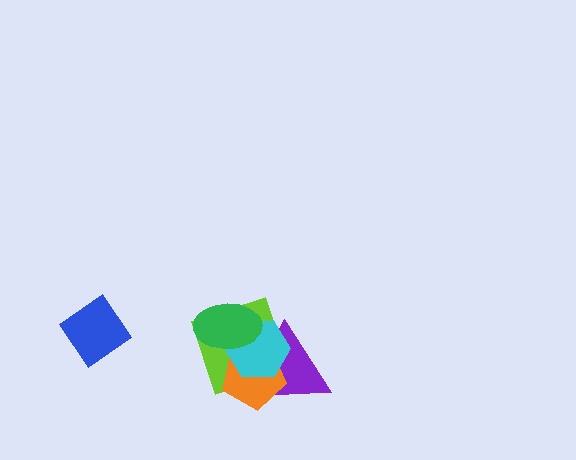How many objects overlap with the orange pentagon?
4 objects overlap with the orange pentagon.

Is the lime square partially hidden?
Yes, it is partially covered by another shape.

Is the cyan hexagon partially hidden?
Yes, it is partially covered by another shape.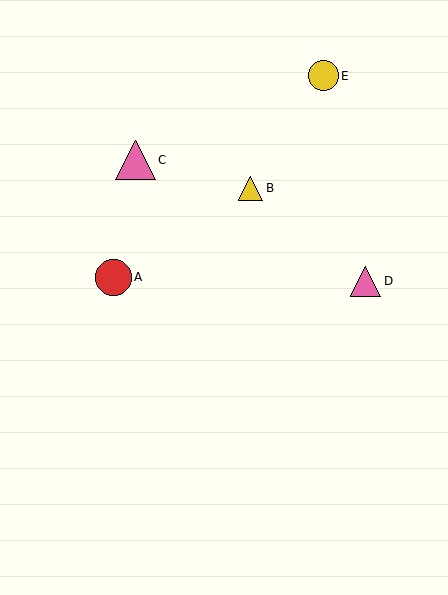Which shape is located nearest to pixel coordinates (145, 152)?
The pink triangle (labeled C) at (135, 160) is nearest to that location.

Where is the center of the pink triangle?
The center of the pink triangle is at (365, 281).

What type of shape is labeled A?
Shape A is a red circle.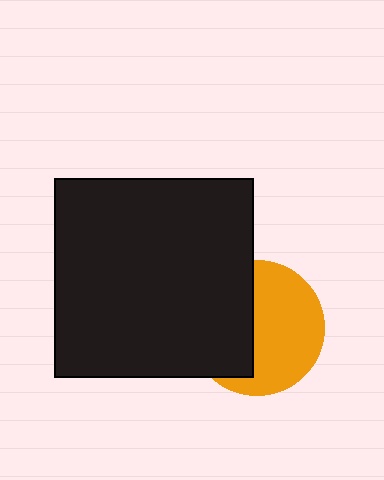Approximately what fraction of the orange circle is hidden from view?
Roughly 43% of the orange circle is hidden behind the black square.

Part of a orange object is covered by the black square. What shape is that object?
It is a circle.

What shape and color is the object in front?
The object in front is a black square.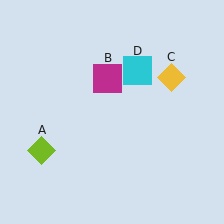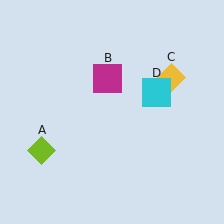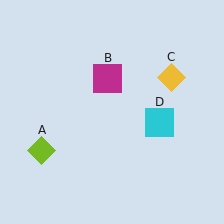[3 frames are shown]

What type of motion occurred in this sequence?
The cyan square (object D) rotated clockwise around the center of the scene.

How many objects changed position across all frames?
1 object changed position: cyan square (object D).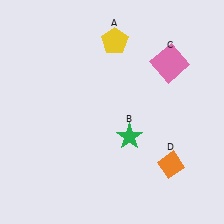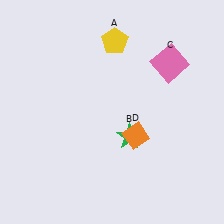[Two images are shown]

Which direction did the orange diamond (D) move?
The orange diamond (D) moved left.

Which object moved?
The orange diamond (D) moved left.